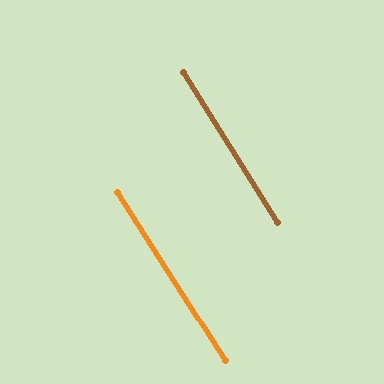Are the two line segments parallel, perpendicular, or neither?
Parallel — their directions differ by only 0.8°.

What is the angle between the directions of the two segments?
Approximately 1 degree.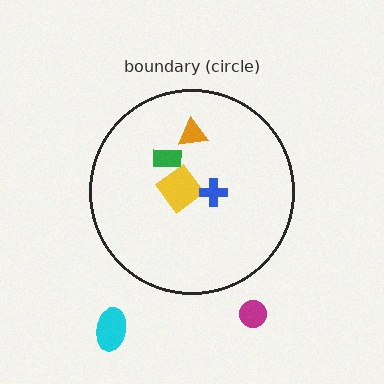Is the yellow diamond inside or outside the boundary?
Inside.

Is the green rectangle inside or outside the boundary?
Inside.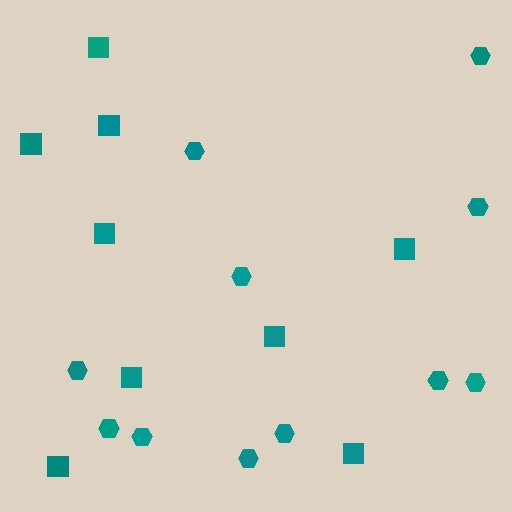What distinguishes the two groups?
There are 2 groups: one group of hexagons (11) and one group of squares (9).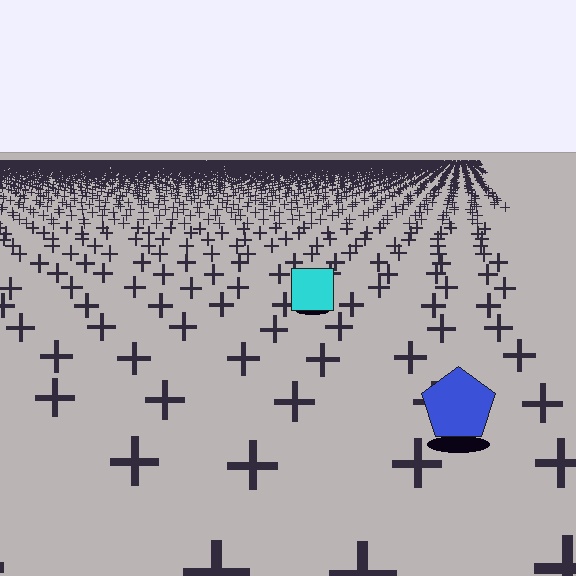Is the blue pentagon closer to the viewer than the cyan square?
Yes. The blue pentagon is closer — you can tell from the texture gradient: the ground texture is coarser near it.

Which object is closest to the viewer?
The blue pentagon is closest. The texture marks near it are larger and more spread out.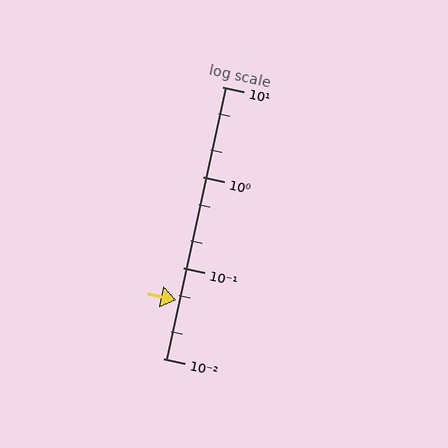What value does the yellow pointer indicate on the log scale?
The pointer indicates approximately 0.044.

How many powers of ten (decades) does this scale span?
The scale spans 3 decades, from 0.01 to 10.